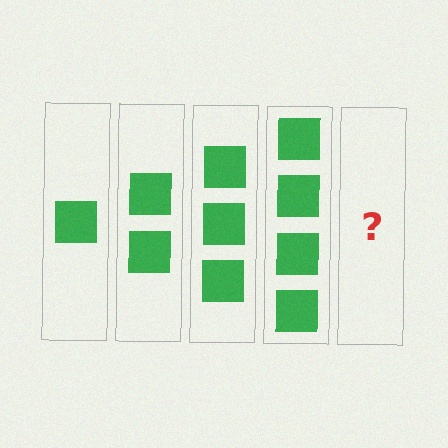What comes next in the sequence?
The next element should be 5 squares.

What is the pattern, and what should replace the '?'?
The pattern is that each step adds one more square. The '?' should be 5 squares.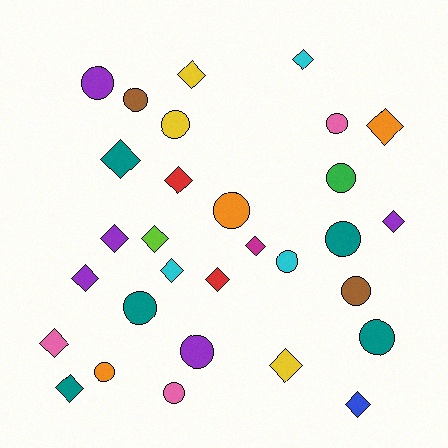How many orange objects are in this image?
There are 3 orange objects.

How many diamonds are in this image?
There are 16 diamonds.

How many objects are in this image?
There are 30 objects.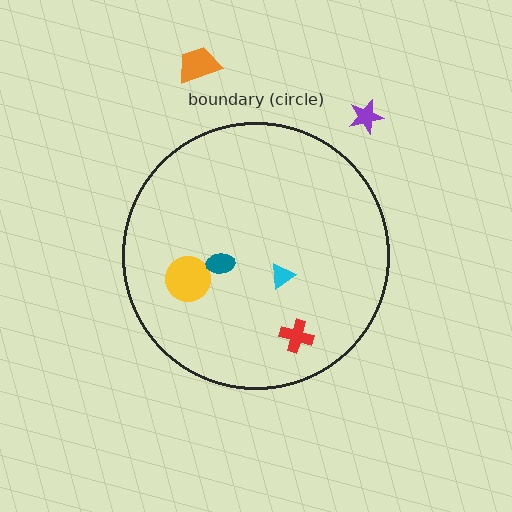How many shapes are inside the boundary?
4 inside, 2 outside.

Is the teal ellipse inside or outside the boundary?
Inside.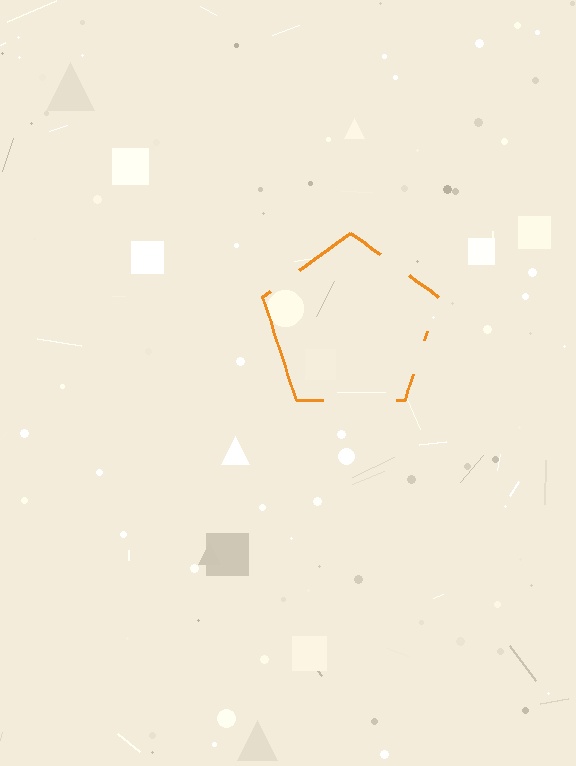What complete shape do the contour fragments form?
The contour fragments form a pentagon.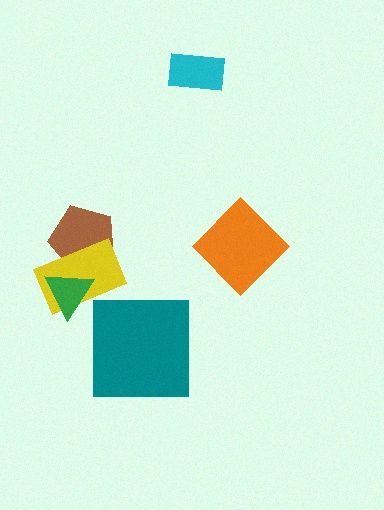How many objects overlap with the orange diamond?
0 objects overlap with the orange diamond.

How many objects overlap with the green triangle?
2 objects overlap with the green triangle.